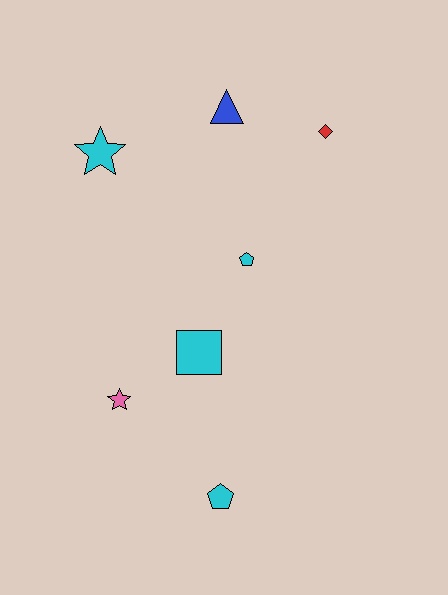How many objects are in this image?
There are 7 objects.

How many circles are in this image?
There are no circles.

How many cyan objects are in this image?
There are 4 cyan objects.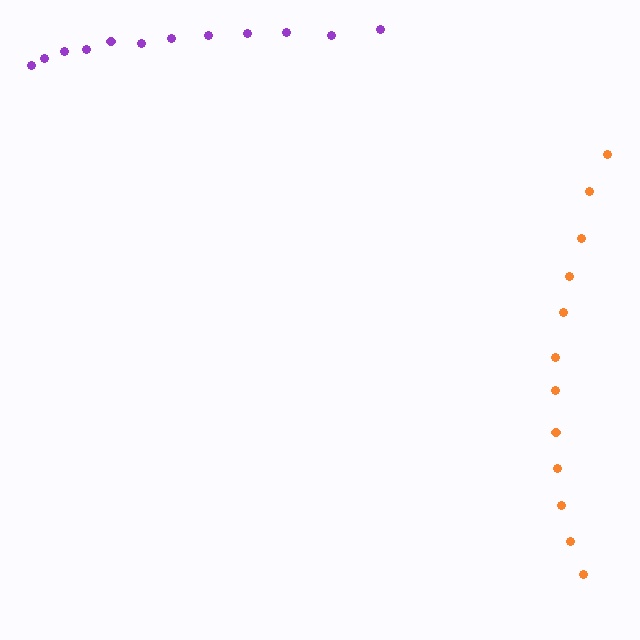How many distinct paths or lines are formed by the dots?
There are 2 distinct paths.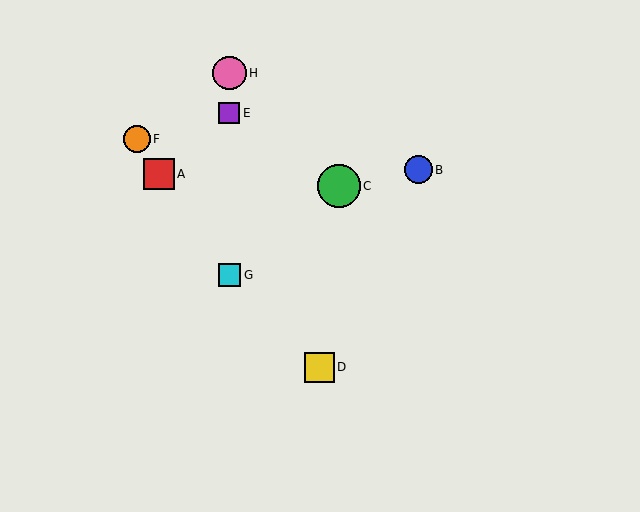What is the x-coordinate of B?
Object B is at x≈418.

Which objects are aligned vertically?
Objects E, G, H are aligned vertically.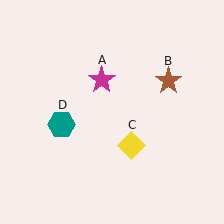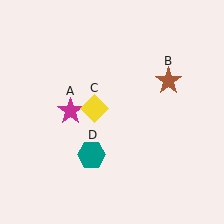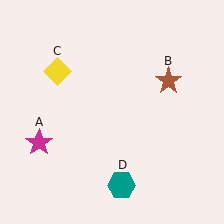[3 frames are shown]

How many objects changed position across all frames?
3 objects changed position: magenta star (object A), yellow diamond (object C), teal hexagon (object D).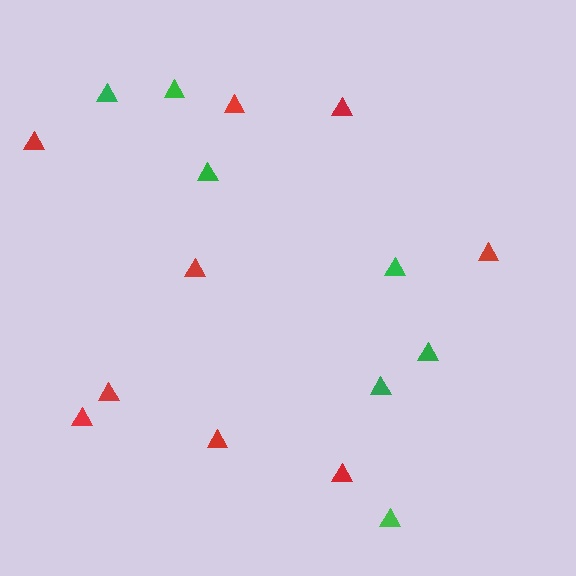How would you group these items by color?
There are 2 groups: one group of green triangles (7) and one group of red triangles (9).